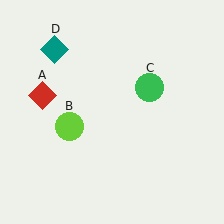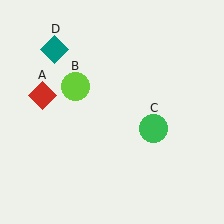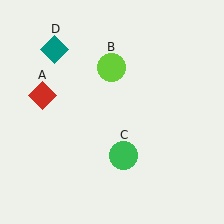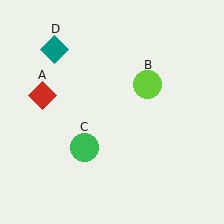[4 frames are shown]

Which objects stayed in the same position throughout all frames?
Red diamond (object A) and teal diamond (object D) remained stationary.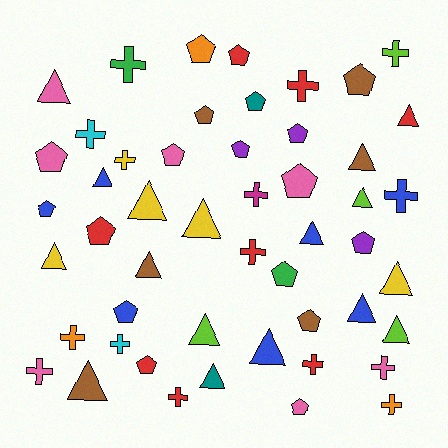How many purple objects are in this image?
There are 3 purple objects.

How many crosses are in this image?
There are 15 crosses.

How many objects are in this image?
There are 50 objects.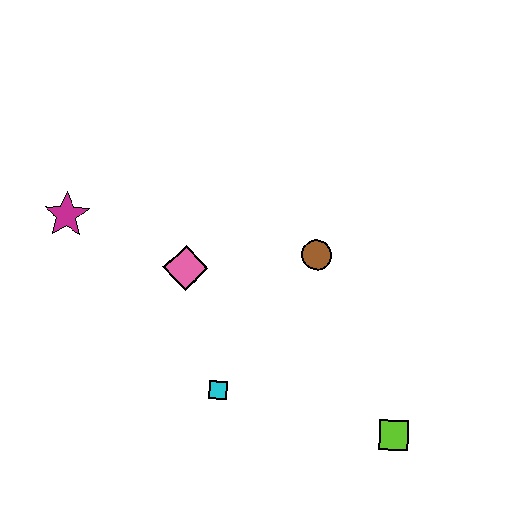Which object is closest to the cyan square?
The pink diamond is closest to the cyan square.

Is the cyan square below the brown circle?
Yes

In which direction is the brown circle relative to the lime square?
The brown circle is above the lime square.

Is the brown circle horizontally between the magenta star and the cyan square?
No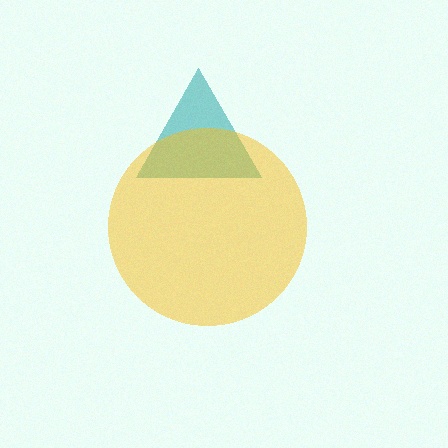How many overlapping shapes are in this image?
There are 2 overlapping shapes in the image.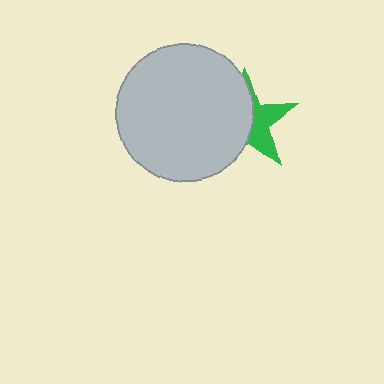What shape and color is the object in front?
The object in front is a light gray circle.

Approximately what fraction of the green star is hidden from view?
Roughly 58% of the green star is hidden behind the light gray circle.